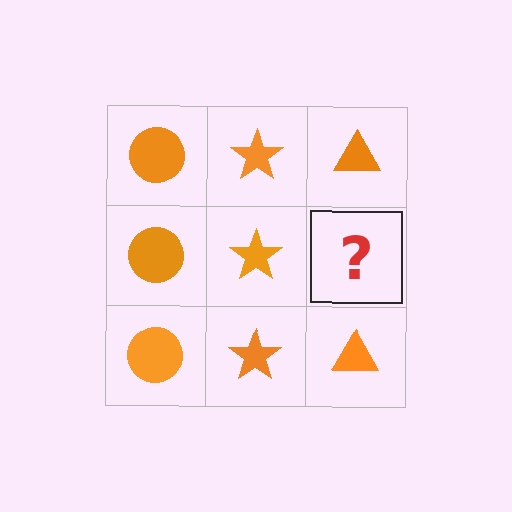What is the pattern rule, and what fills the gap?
The rule is that each column has a consistent shape. The gap should be filled with an orange triangle.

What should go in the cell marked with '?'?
The missing cell should contain an orange triangle.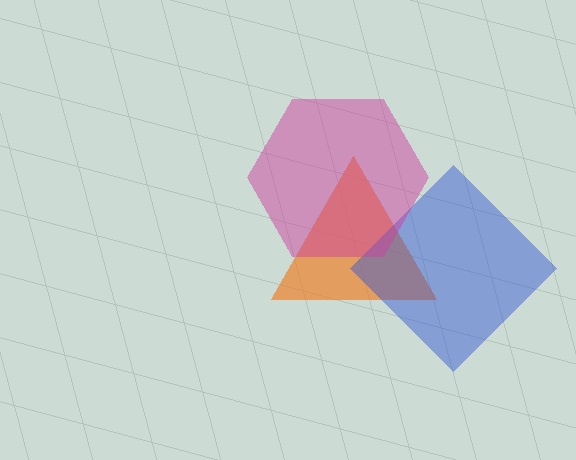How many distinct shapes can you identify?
There are 3 distinct shapes: an orange triangle, a blue diamond, a magenta hexagon.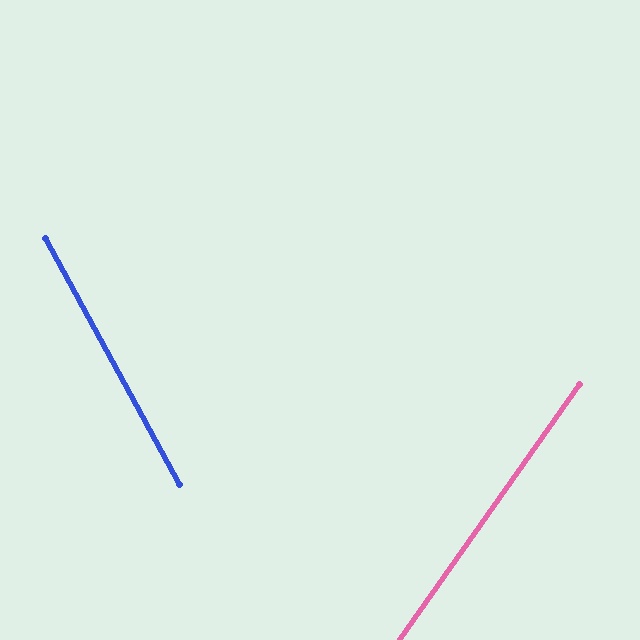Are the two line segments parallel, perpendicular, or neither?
Neither parallel nor perpendicular — they differ by about 64°.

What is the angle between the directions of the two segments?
Approximately 64 degrees.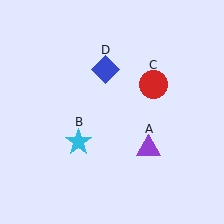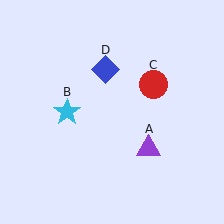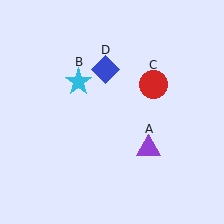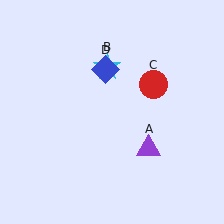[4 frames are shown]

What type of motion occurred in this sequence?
The cyan star (object B) rotated clockwise around the center of the scene.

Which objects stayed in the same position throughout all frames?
Purple triangle (object A) and red circle (object C) and blue diamond (object D) remained stationary.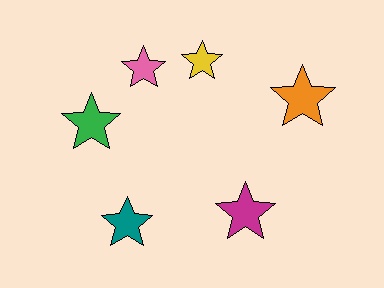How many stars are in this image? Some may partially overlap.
There are 6 stars.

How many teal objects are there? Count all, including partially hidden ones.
There is 1 teal object.